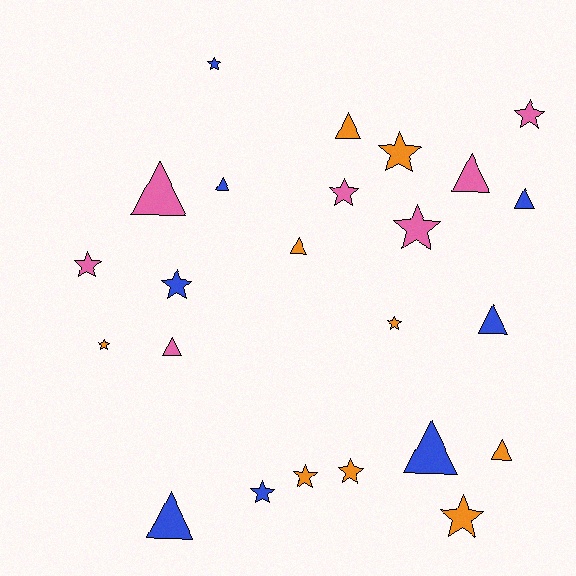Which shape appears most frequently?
Star, with 13 objects.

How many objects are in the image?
There are 24 objects.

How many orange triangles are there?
There are 3 orange triangles.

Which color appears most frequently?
Orange, with 9 objects.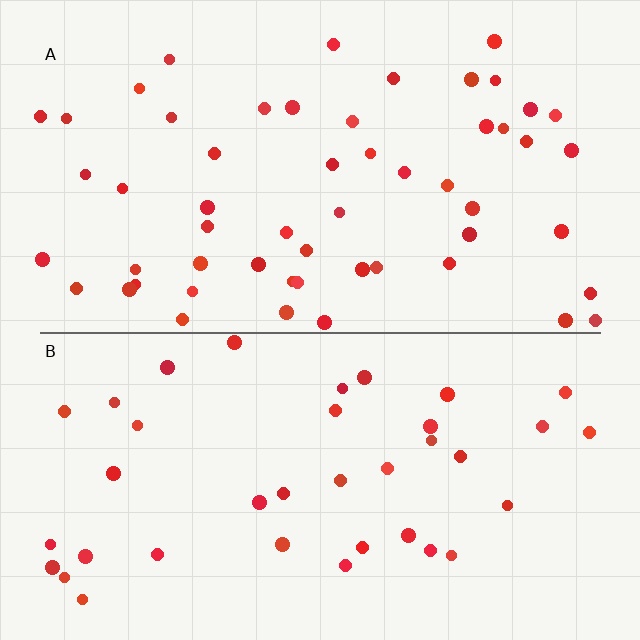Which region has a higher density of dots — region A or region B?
A (the top).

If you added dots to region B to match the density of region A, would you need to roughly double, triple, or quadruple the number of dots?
Approximately double.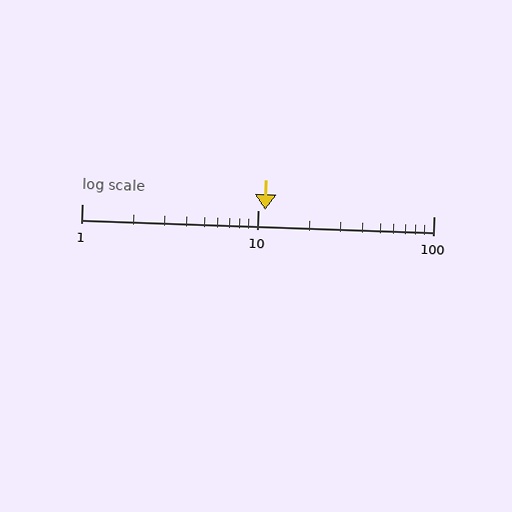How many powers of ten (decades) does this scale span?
The scale spans 2 decades, from 1 to 100.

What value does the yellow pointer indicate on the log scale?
The pointer indicates approximately 11.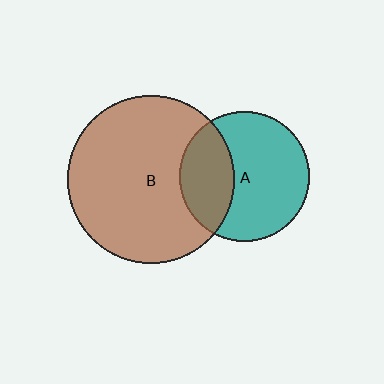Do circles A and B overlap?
Yes.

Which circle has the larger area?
Circle B (brown).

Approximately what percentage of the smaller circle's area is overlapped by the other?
Approximately 35%.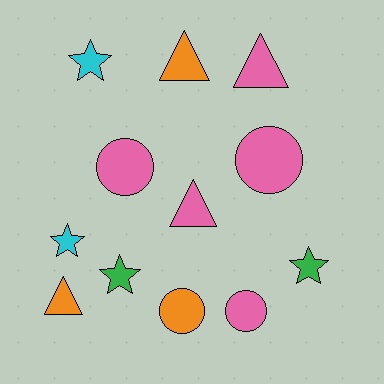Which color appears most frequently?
Pink, with 5 objects.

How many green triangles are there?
There are no green triangles.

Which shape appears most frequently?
Star, with 4 objects.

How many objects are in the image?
There are 12 objects.